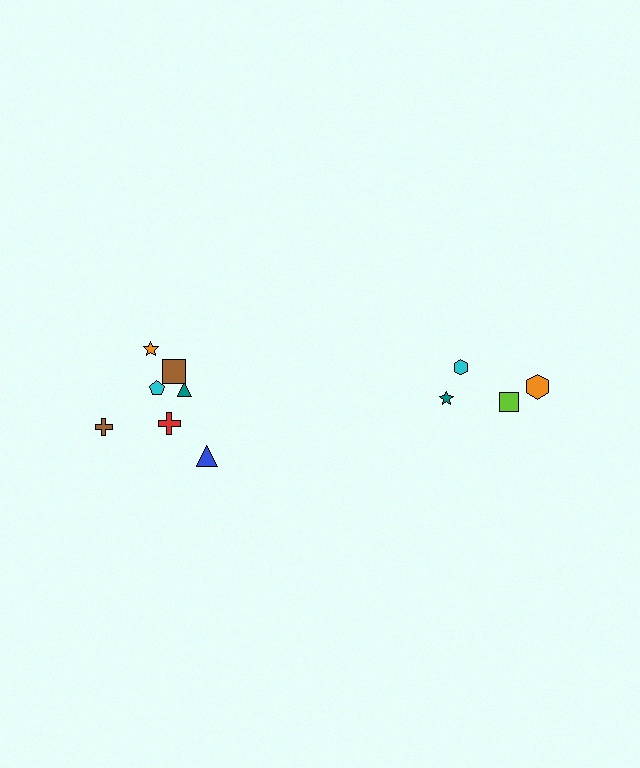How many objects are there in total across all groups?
There are 11 objects.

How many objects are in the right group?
There are 4 objects.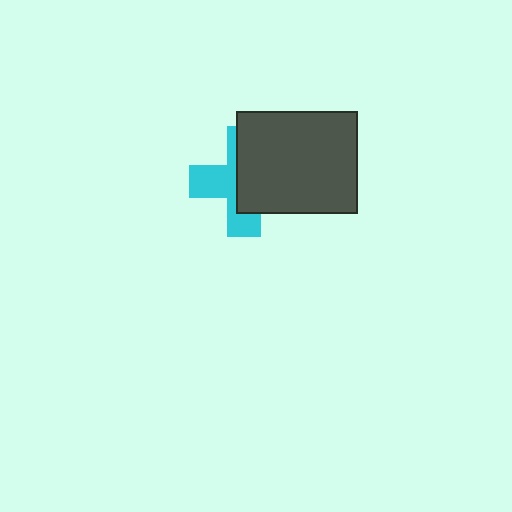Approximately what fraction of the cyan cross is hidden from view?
Roughly 56% of the cyan cross is hidden behind the dark gray rectangle.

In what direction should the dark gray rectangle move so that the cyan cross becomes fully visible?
The dark gray rectangle should move right. That is the shortest direction to clear the overlap and leave the cyan cross fully visible.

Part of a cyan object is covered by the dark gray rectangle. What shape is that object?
It is a cross.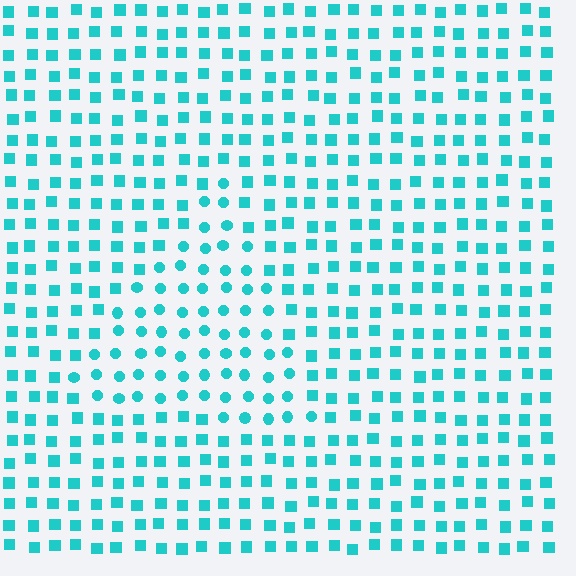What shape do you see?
I see a triangle.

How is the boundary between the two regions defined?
The boundary is defined by a change in element shape: circles inside vs. squares outside. All elements share the same color and spacing.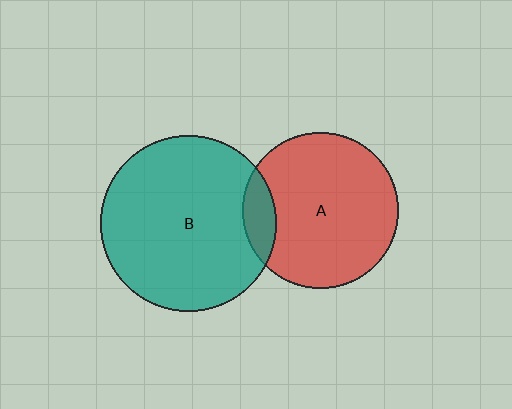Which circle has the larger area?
Circle B (teal).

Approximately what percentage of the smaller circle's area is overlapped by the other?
Approximately 10%.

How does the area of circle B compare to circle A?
Approximately 1.3 times.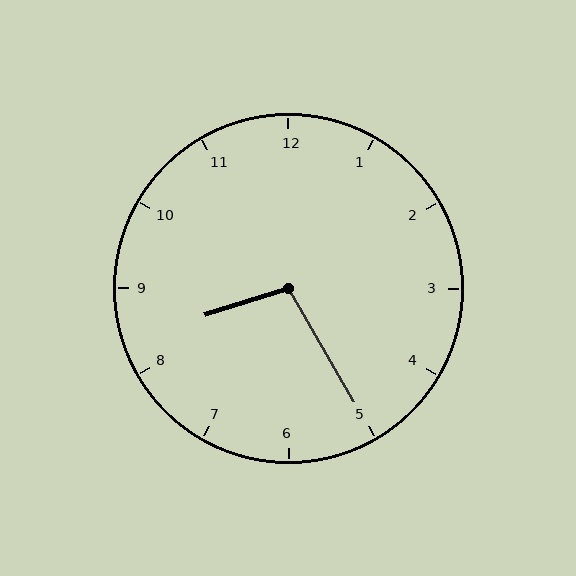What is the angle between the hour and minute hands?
Approximately 102 degrees.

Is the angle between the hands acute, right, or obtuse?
It is obtuse.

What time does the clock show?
8:25.